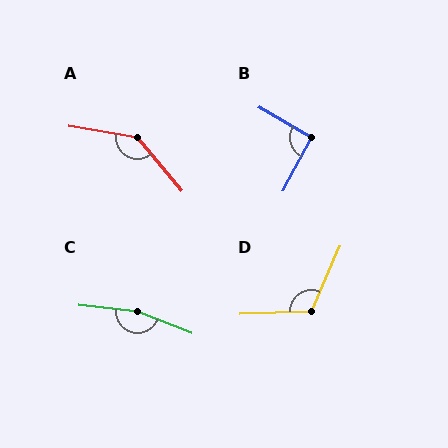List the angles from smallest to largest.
B (93°), D (115°), A (139°), C (165°).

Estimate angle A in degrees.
Approximately 139 degrees.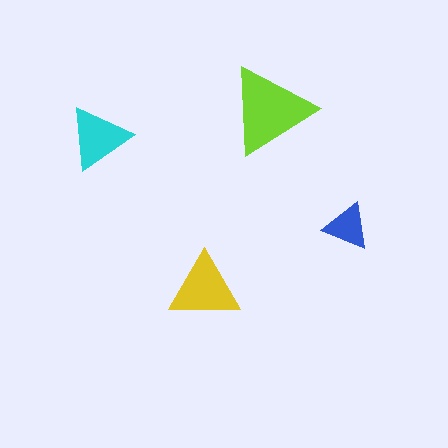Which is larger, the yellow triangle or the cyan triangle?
The yellow one.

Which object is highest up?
The lime triangle is topmost.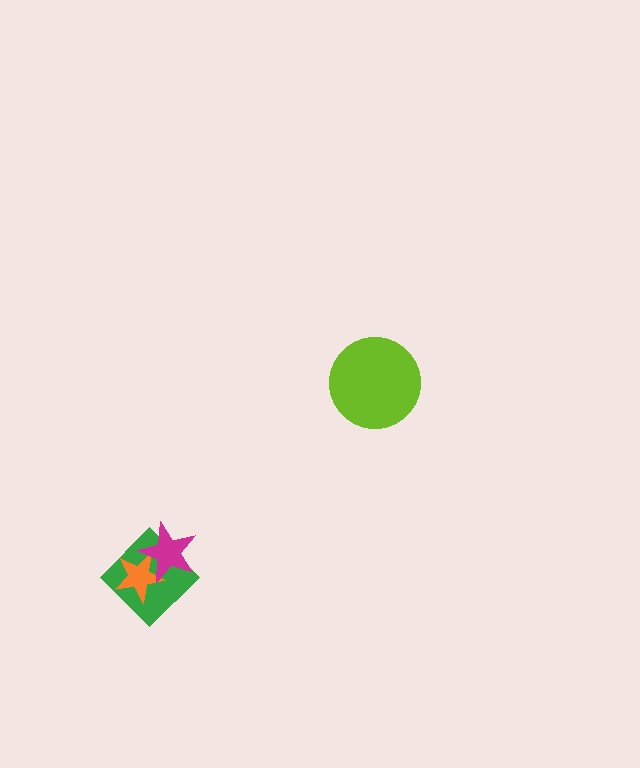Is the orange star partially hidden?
Yes, it is partially covered by another shape.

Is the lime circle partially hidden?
No, no other shape covers it.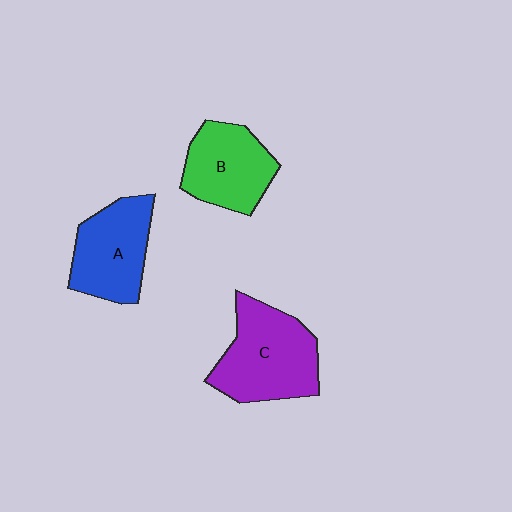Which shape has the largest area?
Shape C (purple).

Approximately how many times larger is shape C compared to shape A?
Approximately 1.2 times.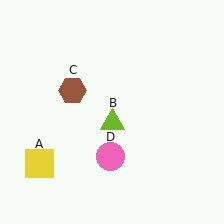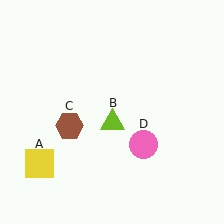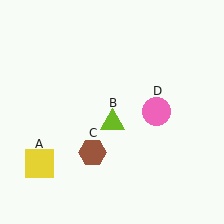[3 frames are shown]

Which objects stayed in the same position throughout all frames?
Yellow square (object A) and lime triangle (object B) remained stationary.